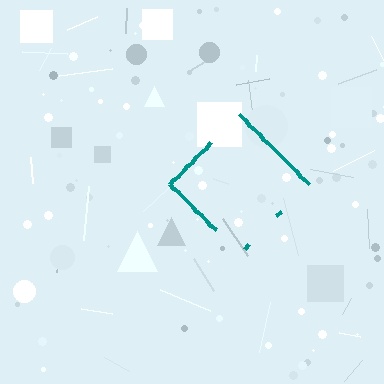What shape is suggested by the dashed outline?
The dashed outline suggests a diamond.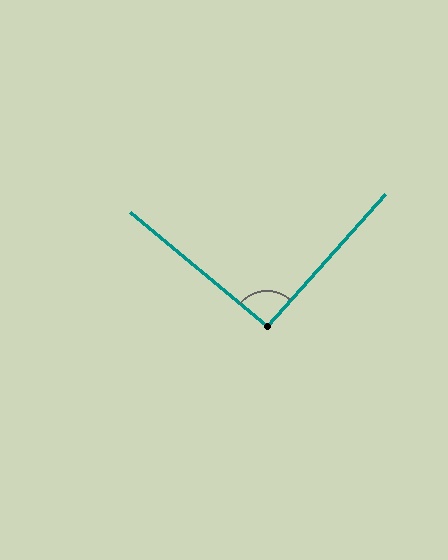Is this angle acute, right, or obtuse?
It is approximately a right angle.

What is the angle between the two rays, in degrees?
Approximately 92 degrees.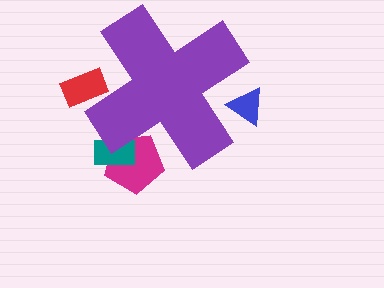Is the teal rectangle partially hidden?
Yes, the teal rectangle is partially hidden behind the purple cross.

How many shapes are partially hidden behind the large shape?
4 shapes are partially hidden.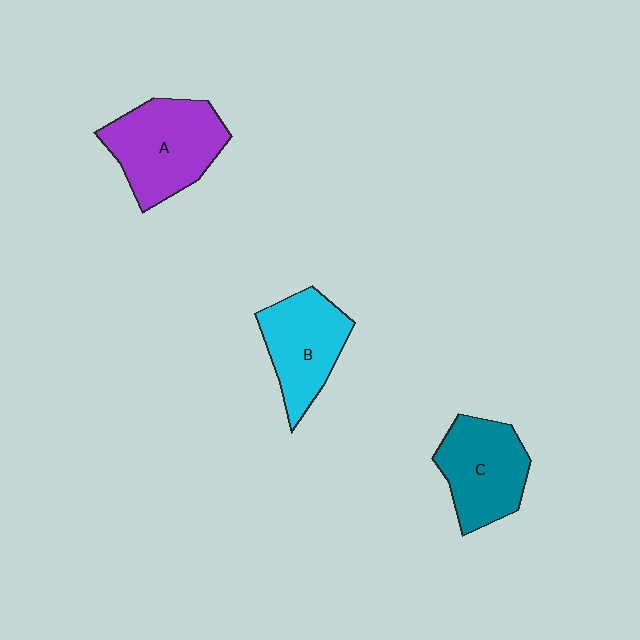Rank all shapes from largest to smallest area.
From largest to smallest: A (purple), C (teal), B (cyan).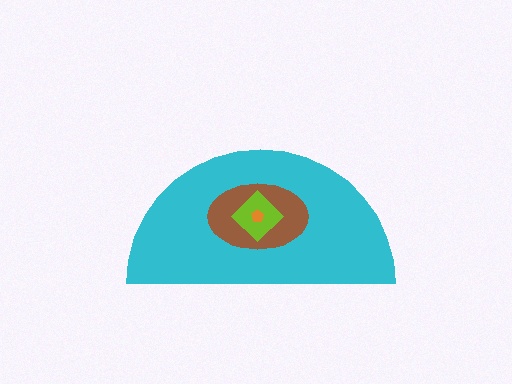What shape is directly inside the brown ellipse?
The lime diamond.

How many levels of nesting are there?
4.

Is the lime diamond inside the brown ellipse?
Yes.